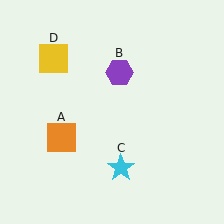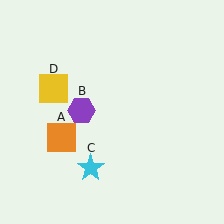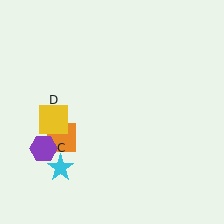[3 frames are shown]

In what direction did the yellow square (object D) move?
The yellow square (object D) moved down.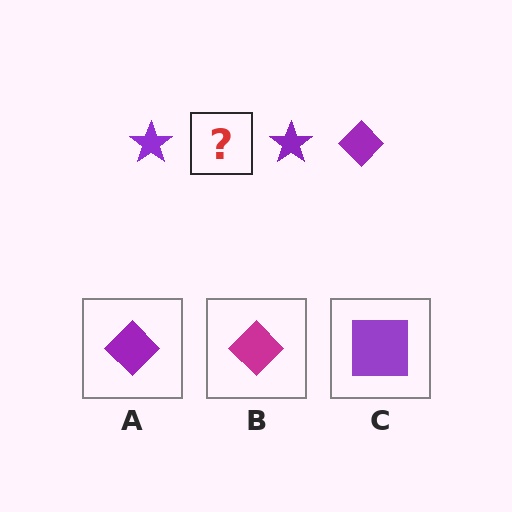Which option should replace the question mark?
Option A.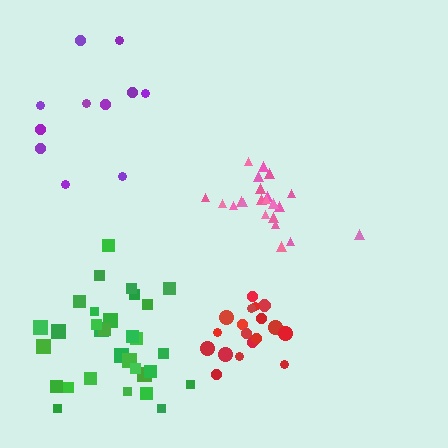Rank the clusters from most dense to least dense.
pink, red, green, purple.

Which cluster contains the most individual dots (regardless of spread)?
Green (31).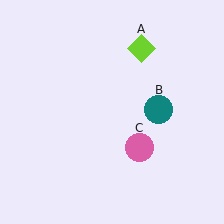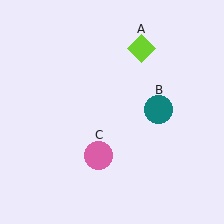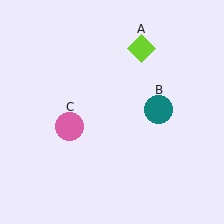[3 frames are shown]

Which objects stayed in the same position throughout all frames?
Lime diamond (object A) and teal circle (object B) remained stationary.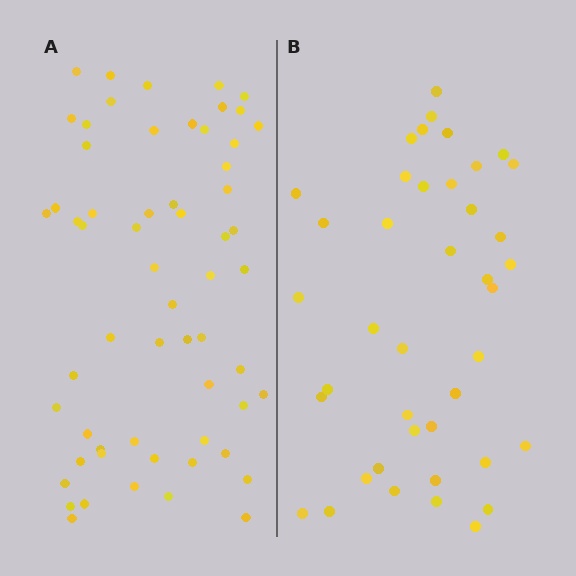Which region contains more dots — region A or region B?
Region A (the left region) has more dots.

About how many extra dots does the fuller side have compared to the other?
Region A has approximately 20 more dots than region B.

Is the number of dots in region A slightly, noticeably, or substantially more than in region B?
Region A has substantially more. The ratio is roughly 1.5 to 1.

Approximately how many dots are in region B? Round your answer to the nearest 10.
About 40 dots. (The exact count is 41, which rounds to 40.)